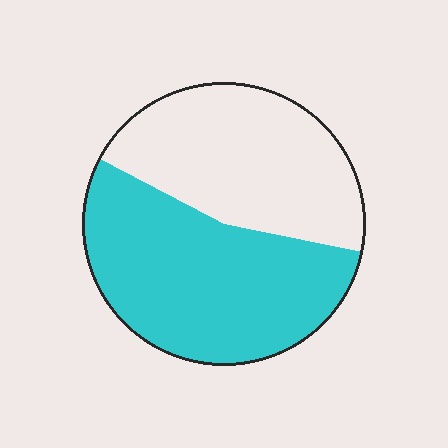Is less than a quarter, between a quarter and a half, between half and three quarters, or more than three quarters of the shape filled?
Between half and three quarters.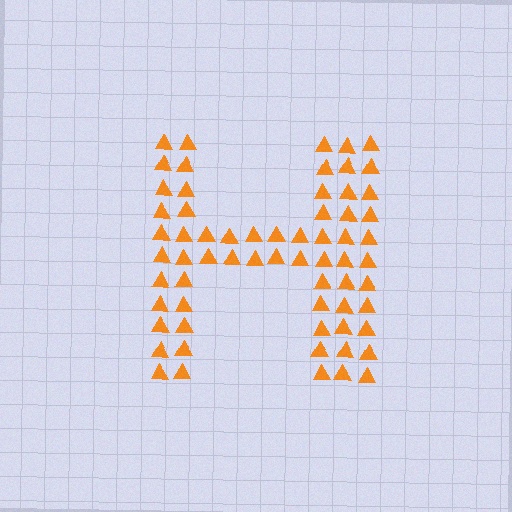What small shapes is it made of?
It is made of small triangles.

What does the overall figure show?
The overall figure shows the letter H.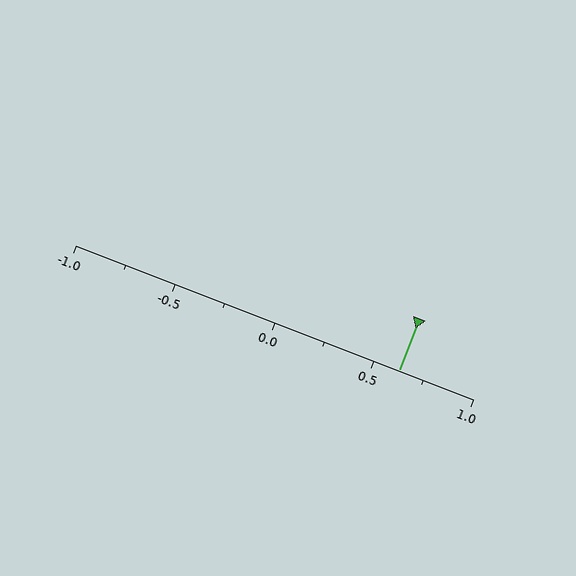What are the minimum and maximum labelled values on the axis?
The axis runs from -1.0 to 1.0.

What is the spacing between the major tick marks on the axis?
The major ticks are spaced 0.5 apart.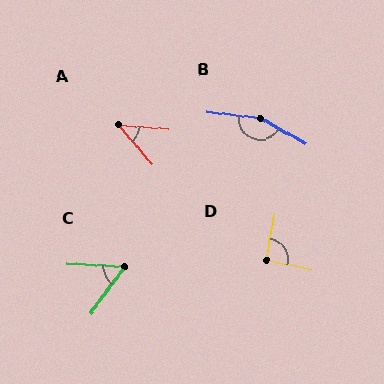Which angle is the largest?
B, at approximately 157 degrees.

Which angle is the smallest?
A, at approximately 45 degrees.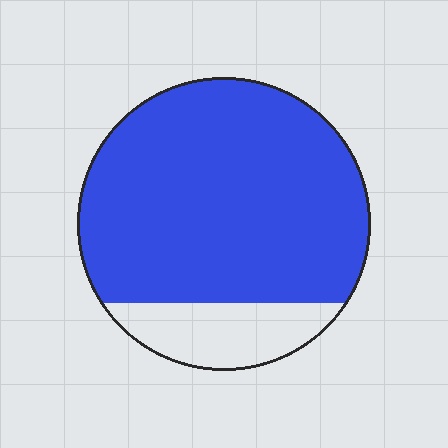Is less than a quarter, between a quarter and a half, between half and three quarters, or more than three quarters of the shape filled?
More than three quarters.